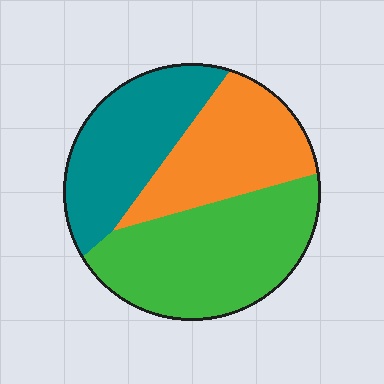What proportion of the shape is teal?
Teal takes up between a quarter and a half of the shape.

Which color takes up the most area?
Green, at roughly 40%.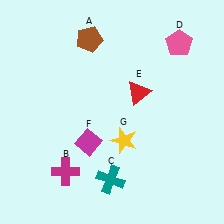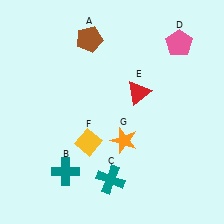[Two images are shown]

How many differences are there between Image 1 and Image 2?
There are 3 differences between the two images.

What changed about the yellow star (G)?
In Image 1, G is yellow. In Image 2, it changed to orange.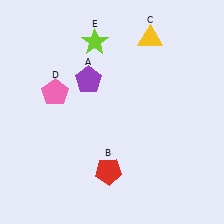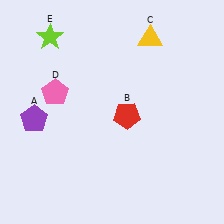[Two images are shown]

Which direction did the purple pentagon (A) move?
The purple pentagon (A) moved left.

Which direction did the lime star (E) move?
The lime star (E) moved left.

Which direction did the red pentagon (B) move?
The red pentagon (B) moved up.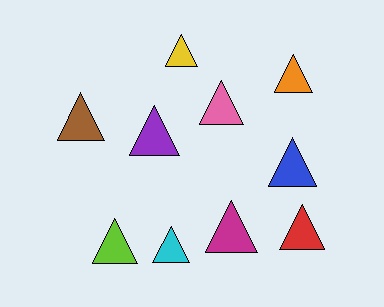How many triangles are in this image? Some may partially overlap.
There are 10 triangles.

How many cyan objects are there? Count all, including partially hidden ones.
There is 1 cyan object.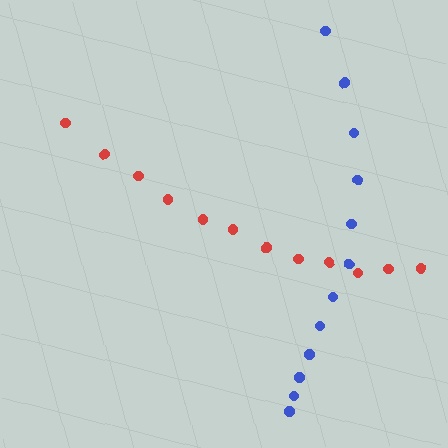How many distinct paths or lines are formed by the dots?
There are 2 distinct paths.